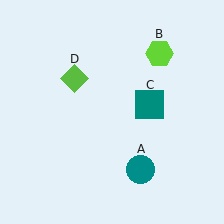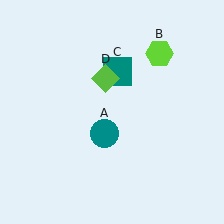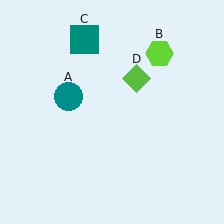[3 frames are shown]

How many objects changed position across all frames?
3 objects changed position: teal circle (object A), teal square (object C), lime diamond (object D).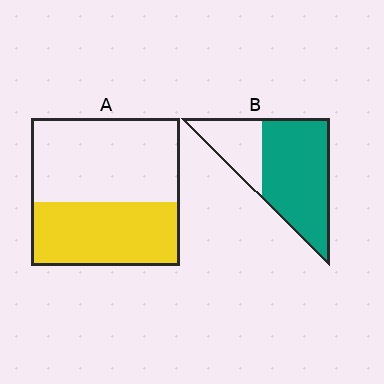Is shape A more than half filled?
No.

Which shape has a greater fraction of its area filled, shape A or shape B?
Shape B.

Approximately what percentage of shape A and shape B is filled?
A is approximately 45% and B is approximately 70%.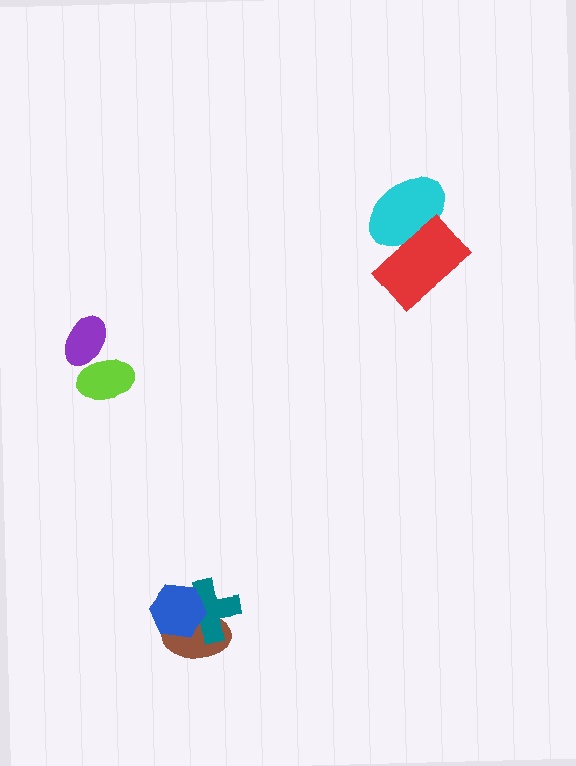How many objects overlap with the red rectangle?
1 object overlaps with the red rectangle.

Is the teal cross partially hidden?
Yes, it is partially covered by another shape.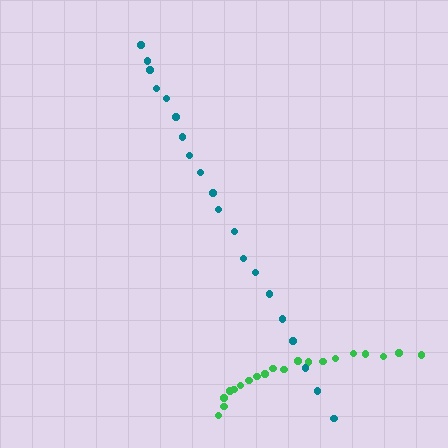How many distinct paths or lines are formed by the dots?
There are 2 distinct paths.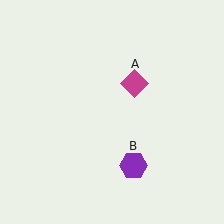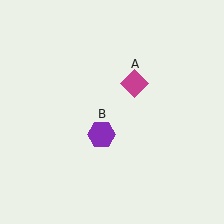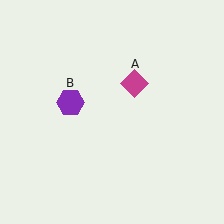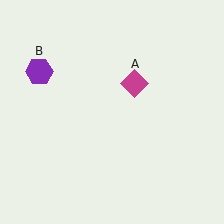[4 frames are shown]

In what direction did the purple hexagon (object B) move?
The purple hexagon (object B) moved up and to the left.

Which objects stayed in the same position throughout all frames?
Magenta diamond (object A) remained stationary.